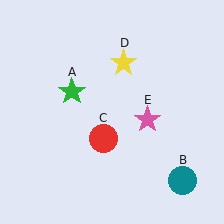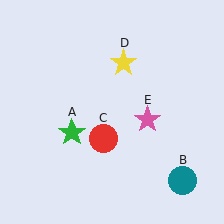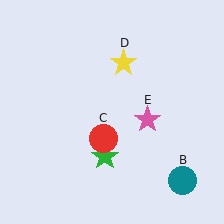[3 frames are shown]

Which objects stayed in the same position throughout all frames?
Teal circle (object B) and red circle (object C) and yellow star (object D) and pink star (object E) remained stationary.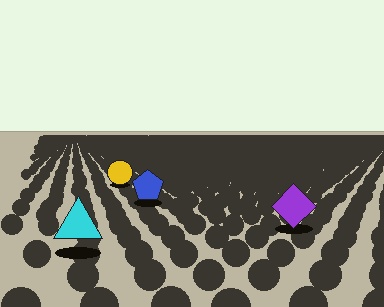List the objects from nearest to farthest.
From nearest to farthest: the cyan triangle, the purple diamond, the blue pentagon, the yellow circle.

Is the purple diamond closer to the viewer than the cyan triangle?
No. The cyan triangle is closer — you can tell from the texture gradient: the ground texture is coarser near it.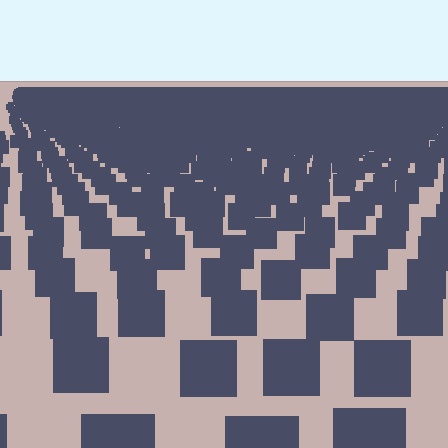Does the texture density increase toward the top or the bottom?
Density increases toward the top.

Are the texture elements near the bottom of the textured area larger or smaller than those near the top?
Larger. Near the bottom, elements are closer to the viewer and appear at a bigger on-screen size.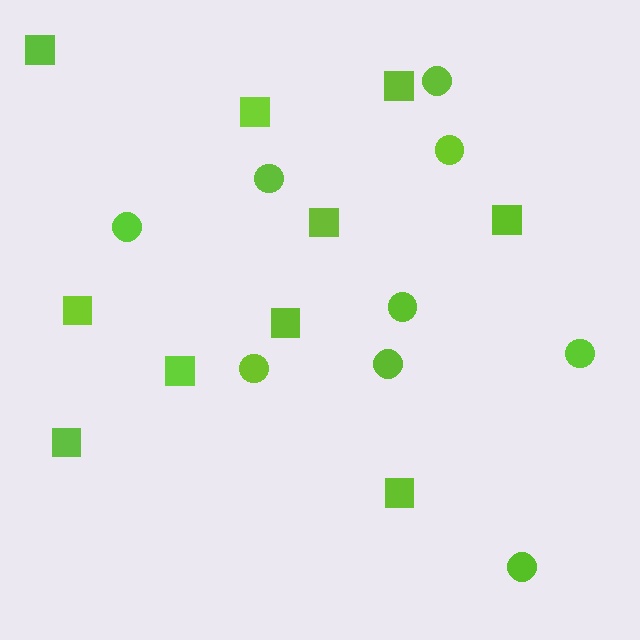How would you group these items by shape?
There are 2 groups: one group of squares (10) and one group of circles (9).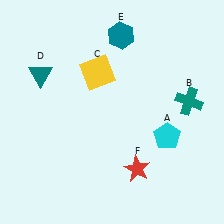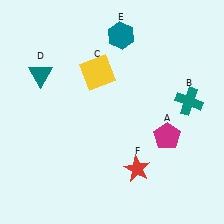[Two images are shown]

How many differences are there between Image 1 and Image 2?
There is 1 difference between the two images.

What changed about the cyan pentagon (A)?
In Image 1, A is cyan. In Image 2, it changed to magenta.